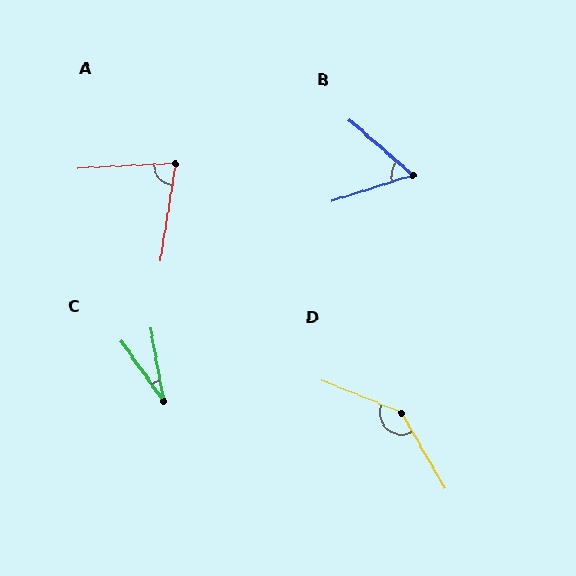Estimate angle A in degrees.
Approximately 78 degrees.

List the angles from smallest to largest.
C (25°), B (59°), A (78°), D (142°).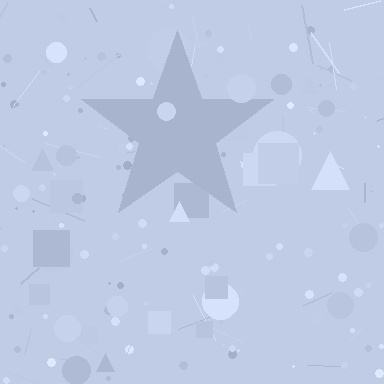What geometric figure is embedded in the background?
A star is embedded in the background.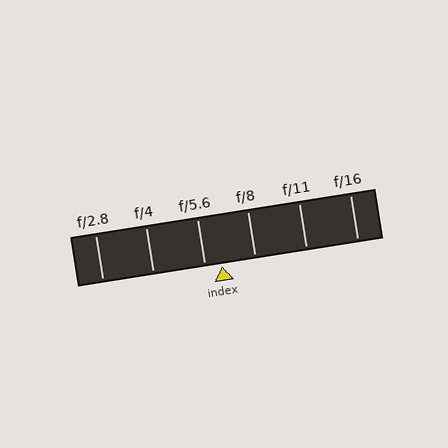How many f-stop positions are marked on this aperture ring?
There are 6 f-stop positions marked.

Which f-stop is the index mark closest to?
The index mark is closest to f/5.6.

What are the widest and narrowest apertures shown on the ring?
The widest aperture shown is f/2.8 and the narrowest is f/16.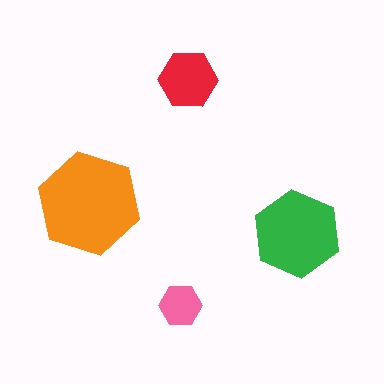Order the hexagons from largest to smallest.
the orange one, the green one, the red one, the pink one.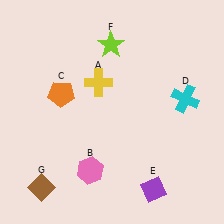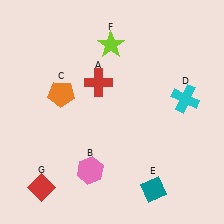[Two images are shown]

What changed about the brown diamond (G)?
In Image 1, G is brown. In Image 2, it changed to red.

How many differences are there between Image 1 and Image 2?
There are 3 differences between the two images.